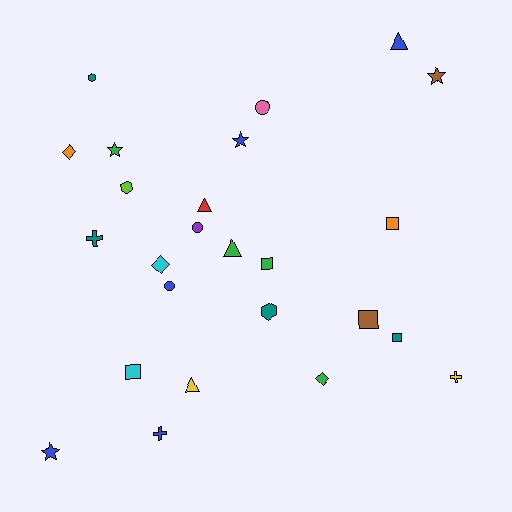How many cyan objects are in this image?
There are 2 cyan objects.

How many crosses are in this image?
There are 3 crosses.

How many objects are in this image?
There are 25 objects.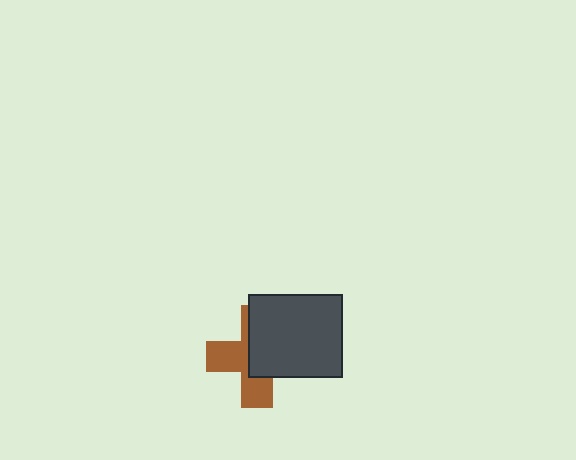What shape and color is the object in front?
The object in front is a dark gray rectangle.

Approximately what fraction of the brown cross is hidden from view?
Roughly 54% of the brown cross is hidden behind the dark gray rectangle.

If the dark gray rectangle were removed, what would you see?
You would see the complete brown cross.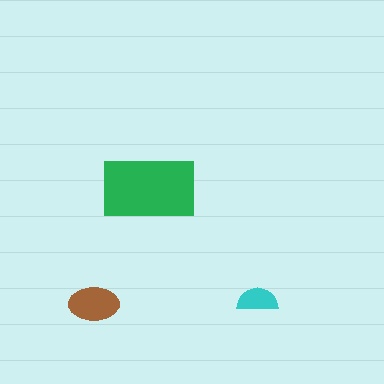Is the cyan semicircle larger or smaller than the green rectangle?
Smaller.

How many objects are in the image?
There are 3 objects in the image.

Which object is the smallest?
The cyan semicircle.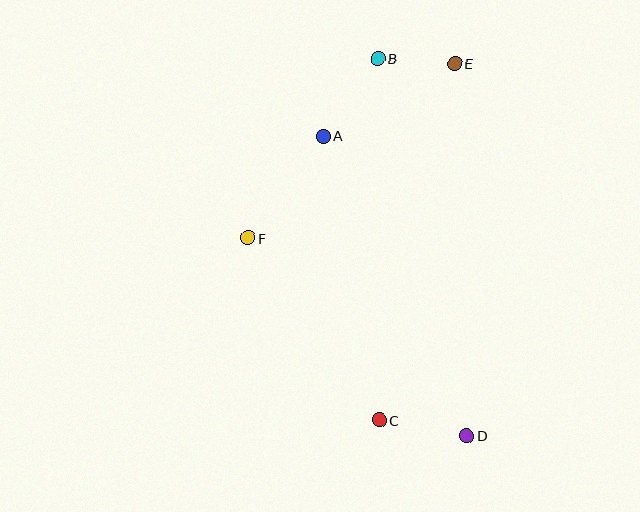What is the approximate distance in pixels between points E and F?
The distance between E and F is approximately 271 pixels.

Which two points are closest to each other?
Points B and E are closest to each other.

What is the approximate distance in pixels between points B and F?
The distance between B and F is approximately 222 pixels.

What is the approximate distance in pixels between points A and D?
The distance between A and D is approximately 332 pixels.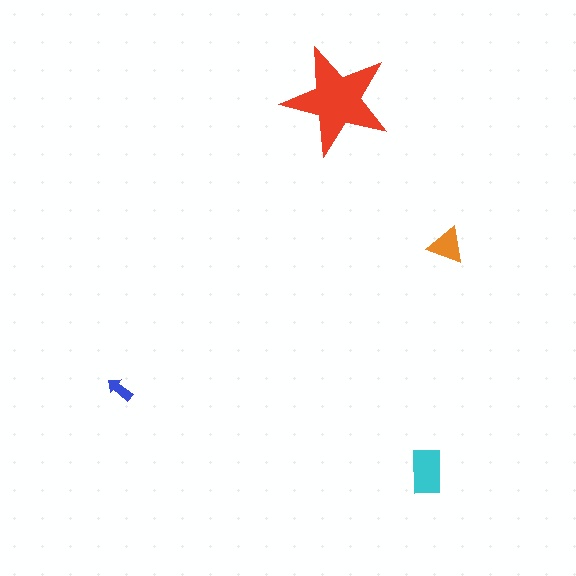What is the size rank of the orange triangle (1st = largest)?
3rd.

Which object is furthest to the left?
The blue arrow is leftmost.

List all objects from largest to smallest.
The red star, the cyan rectangle, the orange triangle, the blue arrow.